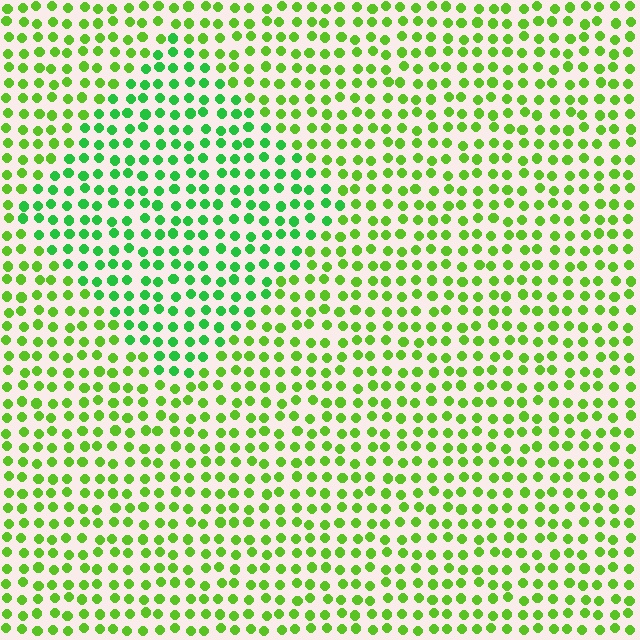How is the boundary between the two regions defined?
The boundary is defined purely by a slight shift in hue (about 30 degrees). Spacing, size, and orientation are identical on both sides.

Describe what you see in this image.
The image is filled with small lime elements in a uniform arrangement. A diamond-shaped region is visible where the elements are tinted to a slightly different hue, forming a subtle color boundary.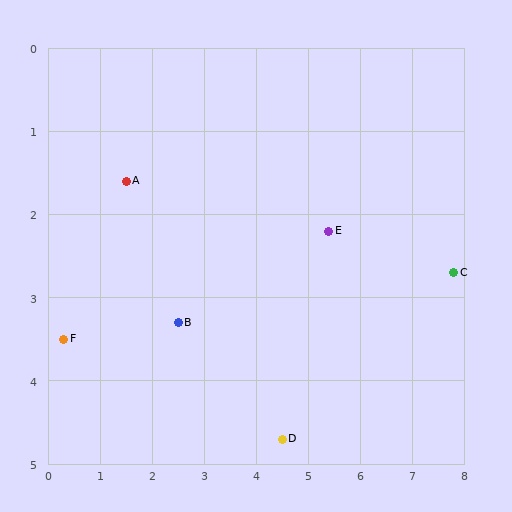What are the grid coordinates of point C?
Point C is at approximately (7.8, 2.7).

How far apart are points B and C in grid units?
Points B and C are about 5.3 grid units apart.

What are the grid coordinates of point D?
Point D is at approximately (4.5, 4.7).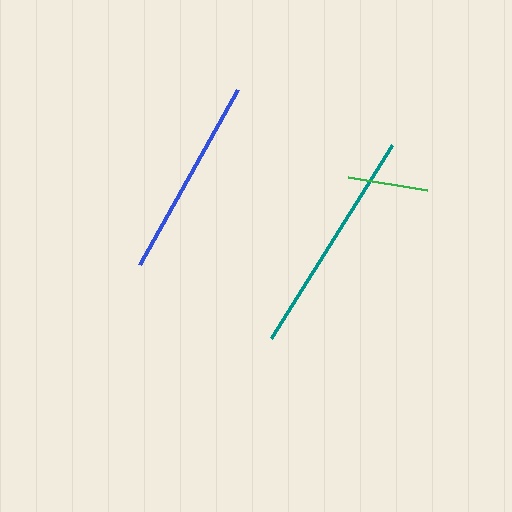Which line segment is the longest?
The teal line is the longest at approximately 228 pixels.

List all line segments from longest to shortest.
From longest to shortest: teal, blue, green.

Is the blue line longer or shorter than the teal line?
The teal line is longer than the blue line.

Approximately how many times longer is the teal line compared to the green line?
The teal line is approximately 2.9 times the length of the green line.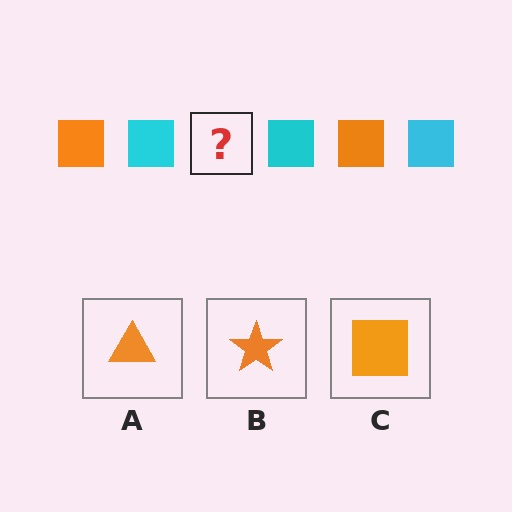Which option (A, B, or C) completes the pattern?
C.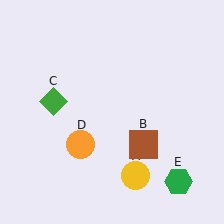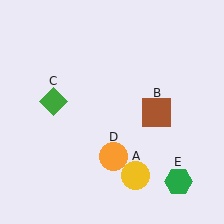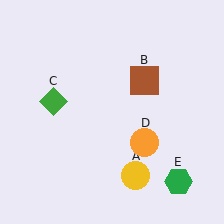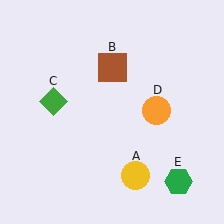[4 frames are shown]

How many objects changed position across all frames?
2 objects changed position: brown square (object B), orange circle (object D).